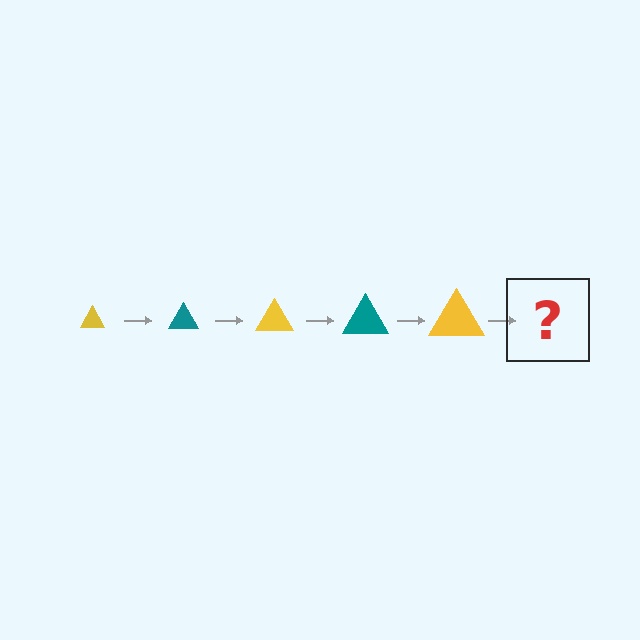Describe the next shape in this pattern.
It should be a teal triangle, larger than the previous one.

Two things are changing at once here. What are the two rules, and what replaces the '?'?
The two rules are that the triangle grows larger each step and the color cycles through yellow and teal. The '?' should be a teal triangle, larger than the previous one.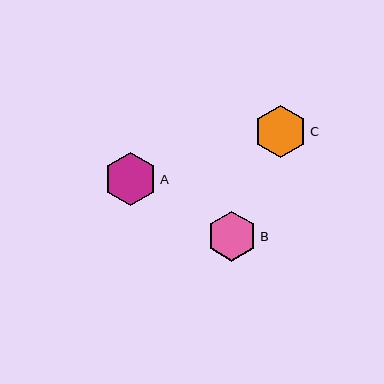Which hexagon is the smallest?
Hexagon B is the smallest with a size of approximately 50 pixels.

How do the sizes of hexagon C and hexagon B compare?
Hexagon C and hexagon B are approximately the same size.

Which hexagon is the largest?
Hexagon A is the largest with a size of approximately 53 pixels.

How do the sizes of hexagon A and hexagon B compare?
Hexagon A and hexagon B are approximately the same size.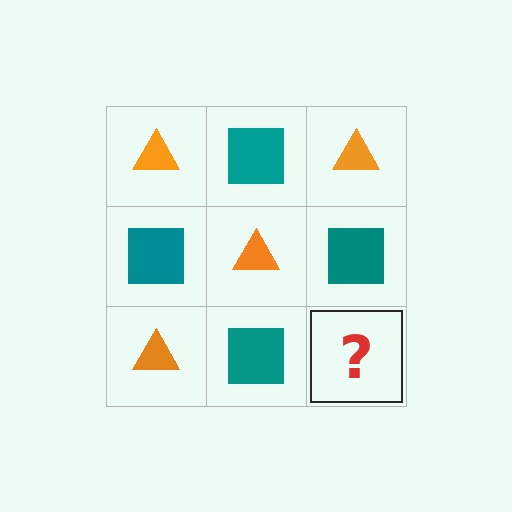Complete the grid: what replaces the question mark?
The question mark should be replaced with an orange triangle.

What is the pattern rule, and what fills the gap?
The rule is that it alternates orange triangle and teal square in a checkerboard pattern. The gap should be filled with an orange triangle.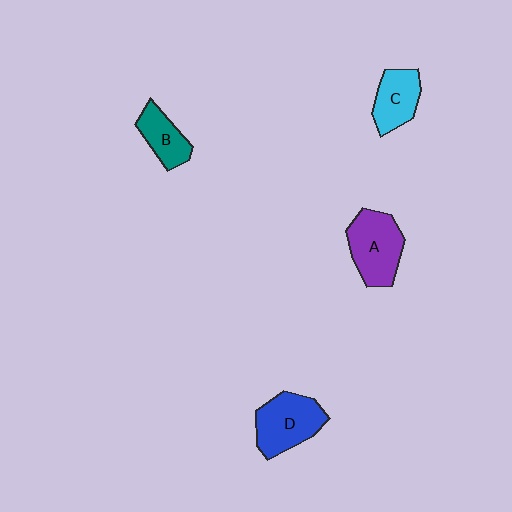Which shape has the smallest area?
Shape B (teal).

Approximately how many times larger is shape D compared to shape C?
Approximately 1.4 times.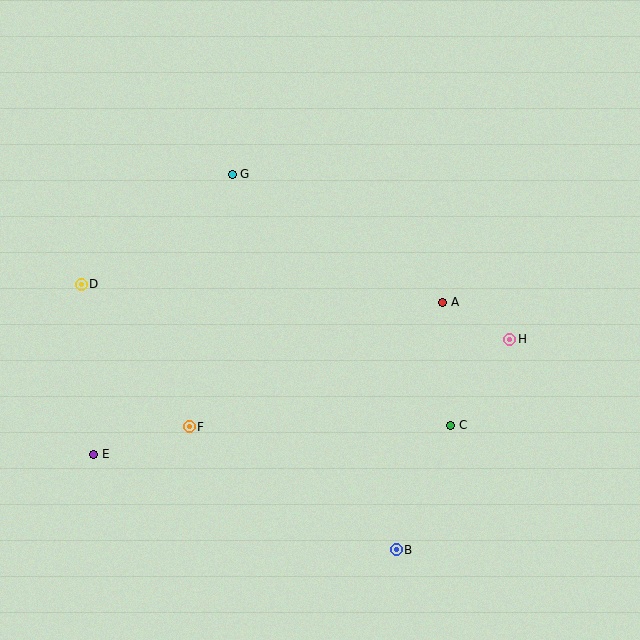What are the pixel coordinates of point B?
Point B is at (396, 550).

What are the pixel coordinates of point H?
Point H is at (510, 339).